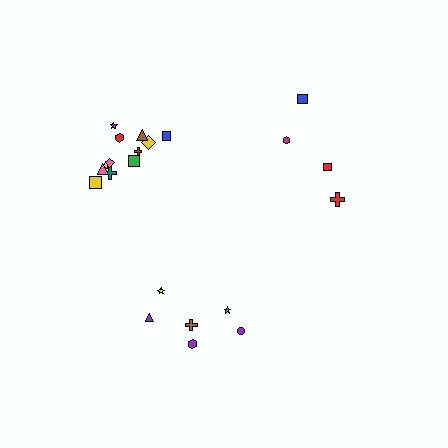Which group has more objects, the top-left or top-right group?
The top-left group.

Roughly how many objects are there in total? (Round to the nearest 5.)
Roughly 20 objects in total.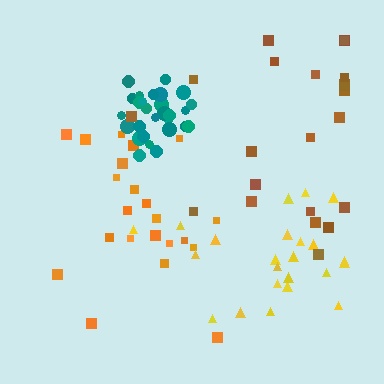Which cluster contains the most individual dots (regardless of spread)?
Teal (28).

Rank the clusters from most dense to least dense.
teal, yellow, orange, brown.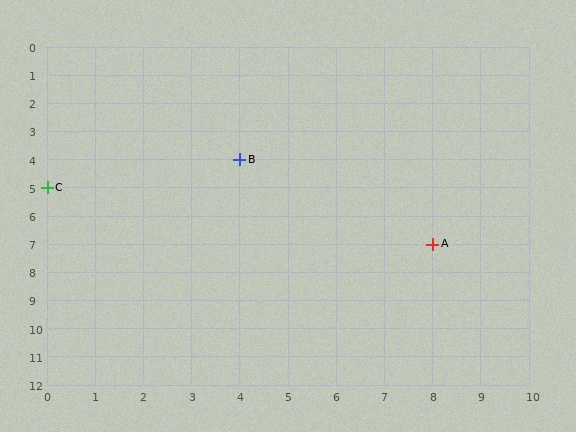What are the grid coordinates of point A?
Point A is at grid coordinates (8, 7).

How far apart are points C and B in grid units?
Points C and B are 4 columns and 1 row apart (about 4.1 grid units diagonally).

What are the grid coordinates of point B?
Point B is at grid coordinates (4, 4).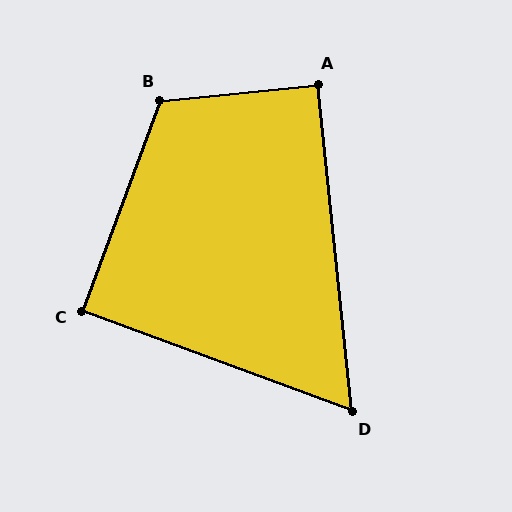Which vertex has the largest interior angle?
B, at approximately 116 degrees.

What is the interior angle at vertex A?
Approximately 90 degrees (approximately right).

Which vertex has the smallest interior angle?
D, at approximately 64 degrees.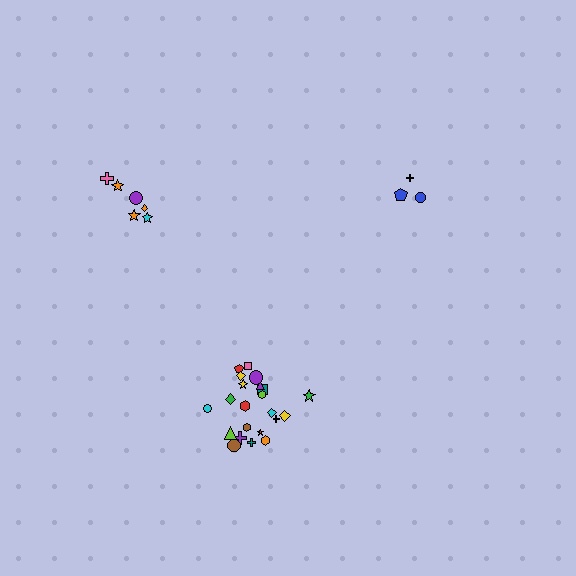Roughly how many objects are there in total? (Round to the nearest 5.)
Roughly 30 objects in total.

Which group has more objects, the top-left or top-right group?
The top-left group.